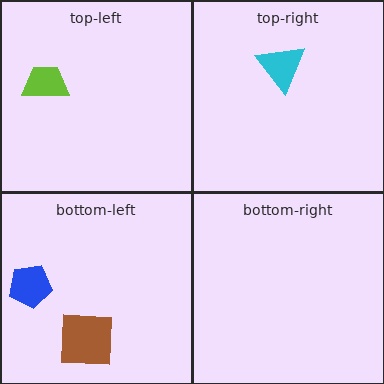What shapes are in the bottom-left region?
The brown square, the blue pentagon.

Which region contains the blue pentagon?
The bottom-left region.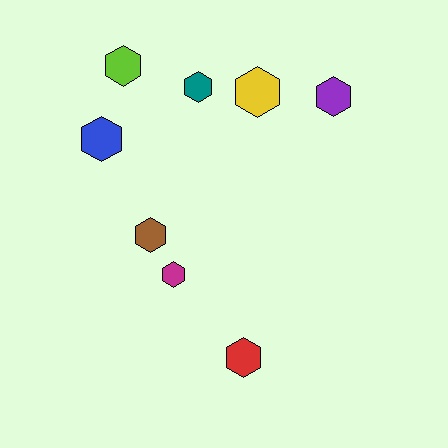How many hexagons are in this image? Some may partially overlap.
There are 8 hexagons.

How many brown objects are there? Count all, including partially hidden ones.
There is 1 brown object.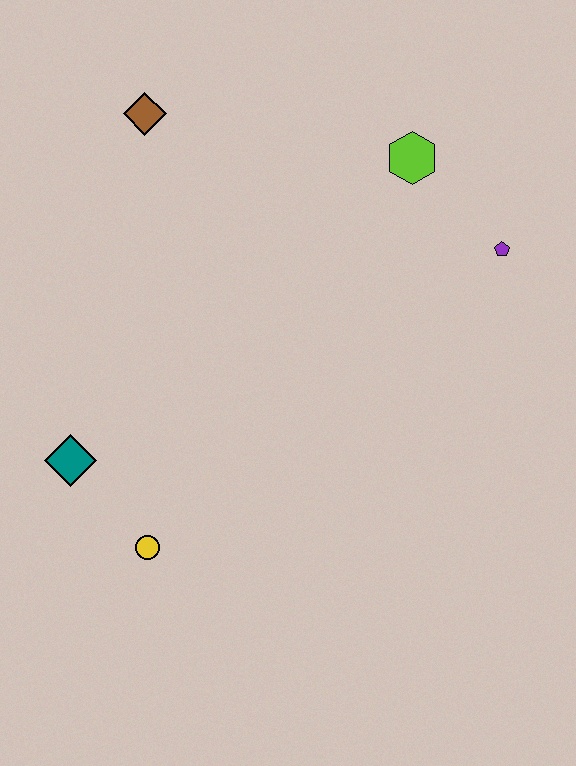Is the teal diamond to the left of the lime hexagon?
Yes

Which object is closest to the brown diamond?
The lime hexagon is closest to the brown diamond.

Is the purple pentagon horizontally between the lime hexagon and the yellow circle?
No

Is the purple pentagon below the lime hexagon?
Yes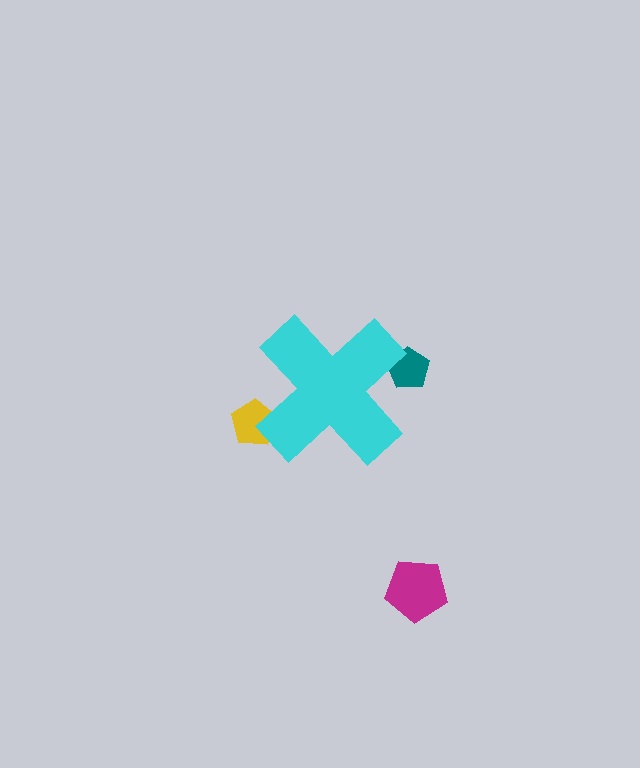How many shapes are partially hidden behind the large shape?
2 shapes are partially hidden.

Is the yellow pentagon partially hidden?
Yes, the yellow pentagon is partially hidden behind the cyan cross.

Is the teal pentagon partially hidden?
Yes, the teal pentagon is partially hidden behind the cyan cross.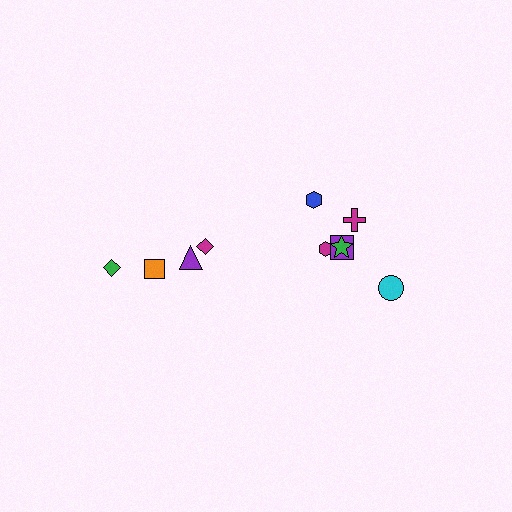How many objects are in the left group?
There are 4 objects.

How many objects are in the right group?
There are 6 objects.